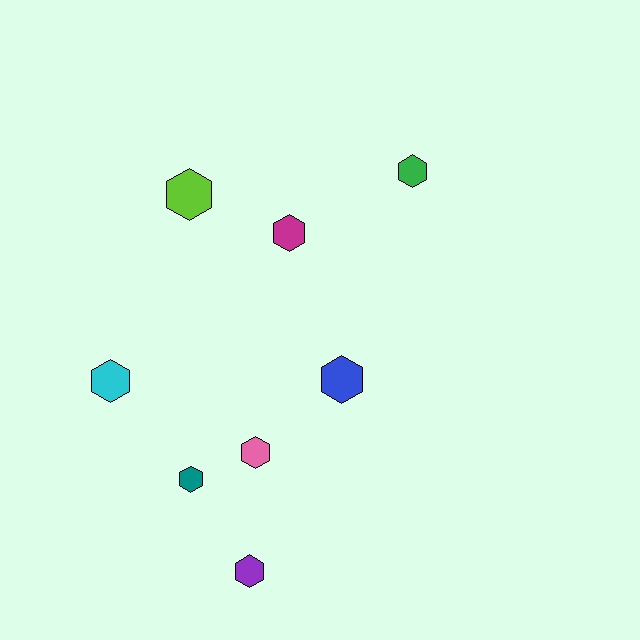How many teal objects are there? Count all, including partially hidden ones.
There is 1 teal object.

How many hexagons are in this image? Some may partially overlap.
There are 8 hexagons.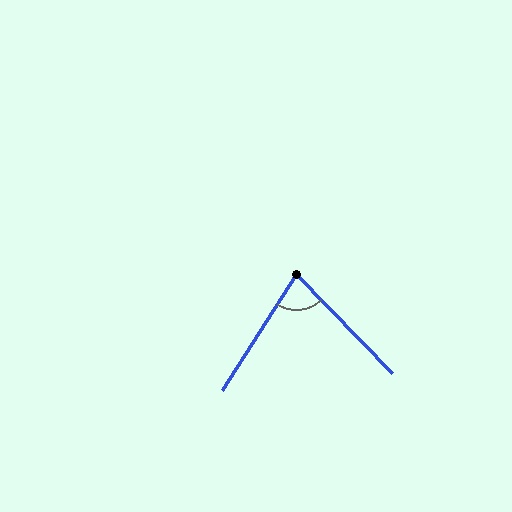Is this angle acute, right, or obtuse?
It is acute.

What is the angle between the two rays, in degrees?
Approximately 76 degrees.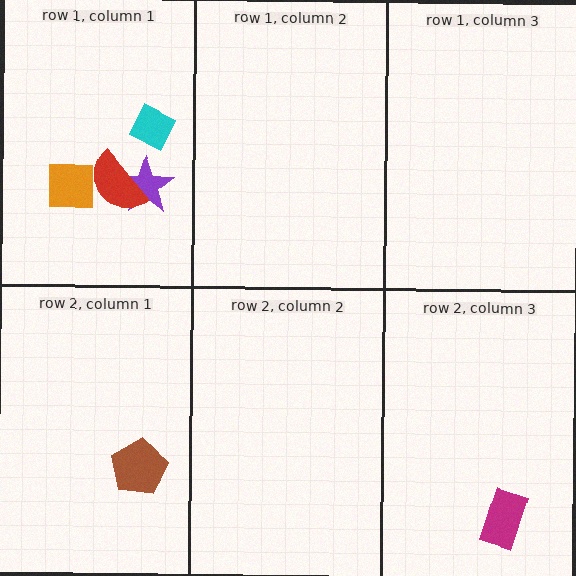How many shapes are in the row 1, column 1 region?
4.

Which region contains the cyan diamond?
The row 1, column 1 region.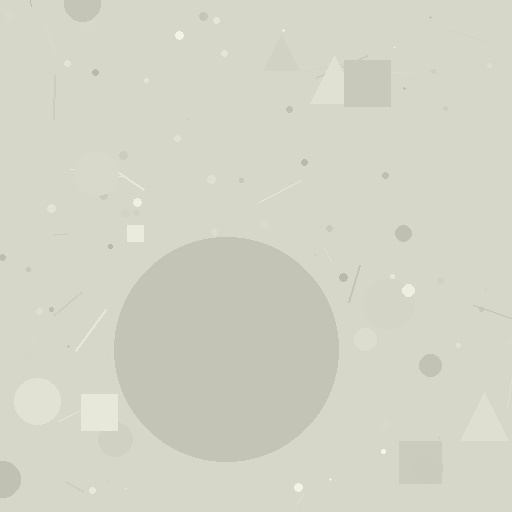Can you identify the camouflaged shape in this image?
The camouflaged shape is a circle.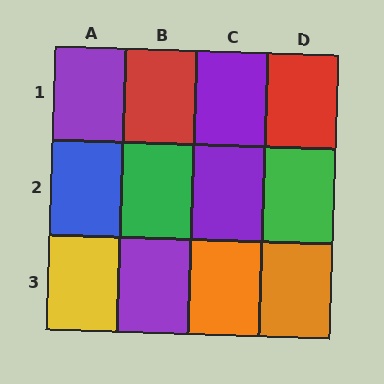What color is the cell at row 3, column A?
Yellow.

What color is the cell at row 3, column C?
Orange.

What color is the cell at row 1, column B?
Red.